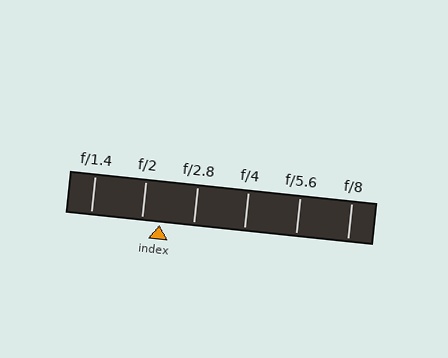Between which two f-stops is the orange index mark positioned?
The index mark is between f/2 and f/2.8.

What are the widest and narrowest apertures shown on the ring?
The widest aperture shown is f/1.4 and the narrowest is f/8.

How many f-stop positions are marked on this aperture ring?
There are 6 f-stop positions marked.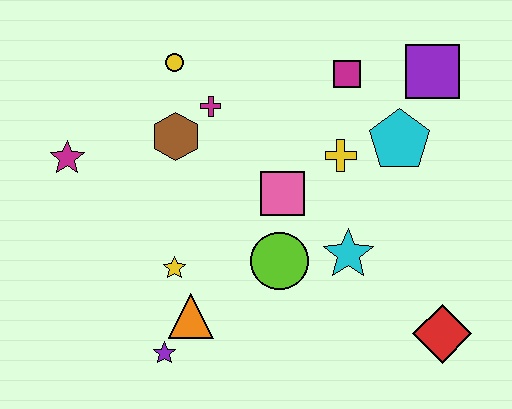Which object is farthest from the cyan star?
The magenta star is farthest from the cyan star.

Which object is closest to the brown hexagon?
The magenta cross is closest to the brown hexagon.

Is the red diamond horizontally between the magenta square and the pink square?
No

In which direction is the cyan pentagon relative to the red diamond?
The cyan pentagon is above the red diamond.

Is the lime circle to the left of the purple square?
Yes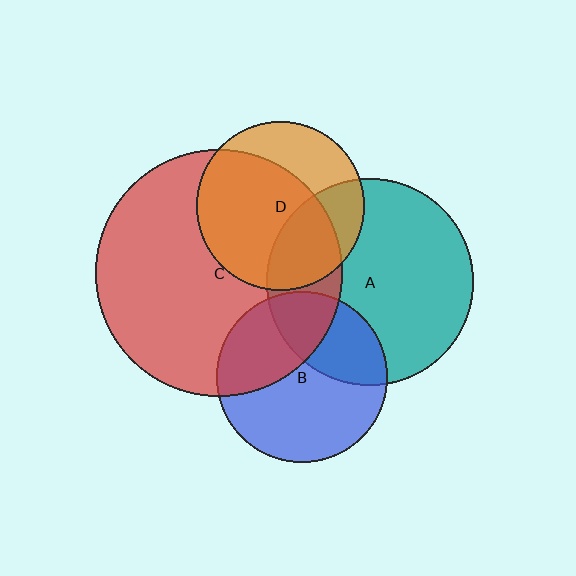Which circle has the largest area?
Circle C (red).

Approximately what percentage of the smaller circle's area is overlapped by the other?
Approximately 30%.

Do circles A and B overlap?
Yes.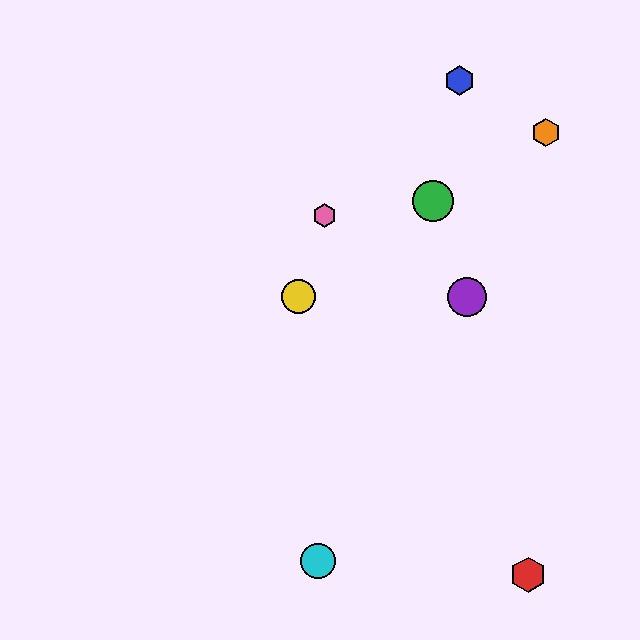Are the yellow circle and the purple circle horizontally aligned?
Yes, both are at y≈297.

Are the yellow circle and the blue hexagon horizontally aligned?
No, the yellow circle is at y≈297 and the blue hexagon is at y≈81.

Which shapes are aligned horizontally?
The yellow circle, the purple circle are aligned horizontally.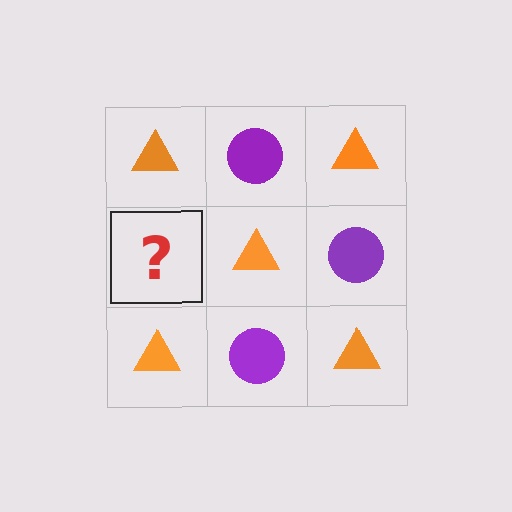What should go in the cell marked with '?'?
The missing cell should contain a purple circle.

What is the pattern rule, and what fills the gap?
The rule is that it alternates orange triangle and purple circle in a checkerboard pattern. The gap should be filled with a purple circle.